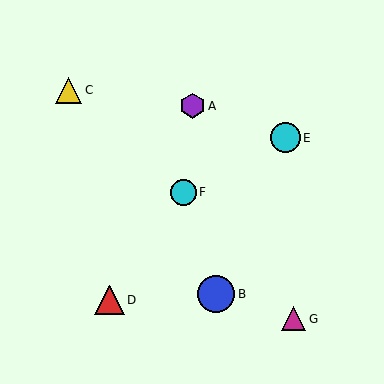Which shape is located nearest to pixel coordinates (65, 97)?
The yellow triangle (labeled C) at (69, 90) is nearest to that location.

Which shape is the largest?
The blue circle (labeled B) is the largest.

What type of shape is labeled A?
Shape A is a purple hexagon.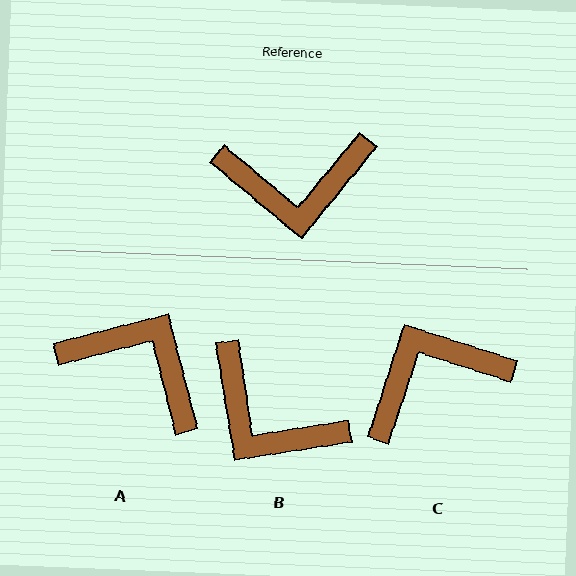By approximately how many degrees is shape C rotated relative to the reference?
Approximately 158 degrees clockwise.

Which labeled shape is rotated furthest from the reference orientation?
C, about 158 degrees away.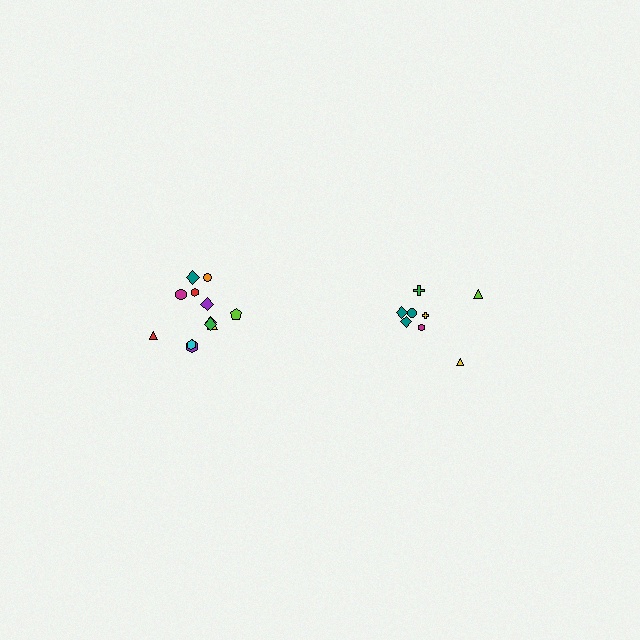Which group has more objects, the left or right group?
The left group.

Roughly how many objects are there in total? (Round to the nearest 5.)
Roughly 20 objects in total.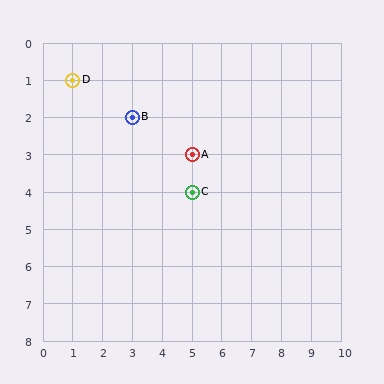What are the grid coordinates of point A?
Point A is at grid coordinates (5, 3).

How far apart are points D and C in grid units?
Points D and C are 4 columns and 3 rows apart (about 5.0 grid units diagonally).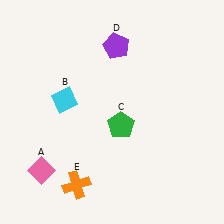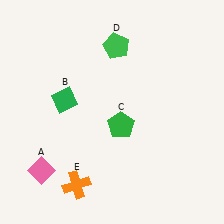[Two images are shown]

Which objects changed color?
B changed from cyan to green. D changed from purple to green.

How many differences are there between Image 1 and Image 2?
There are 2 differences between the two images.